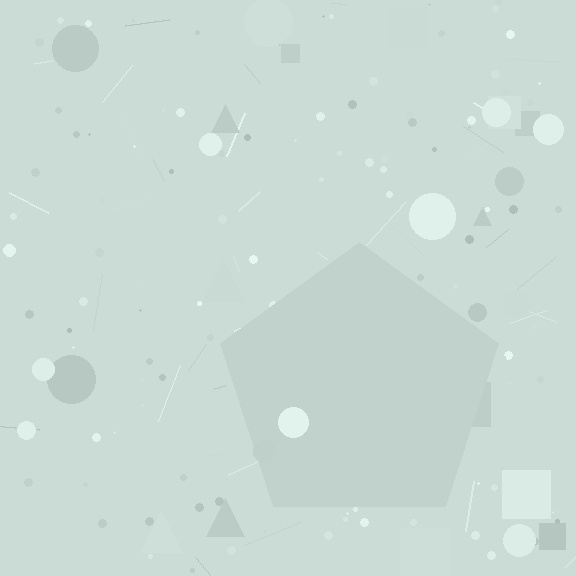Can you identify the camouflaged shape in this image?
The camouflaged shape is a pentagon.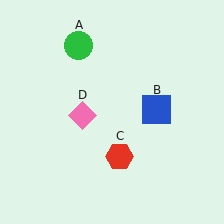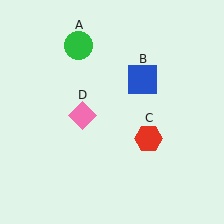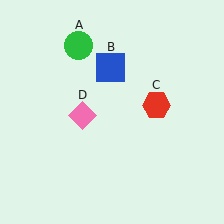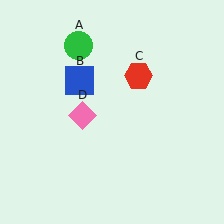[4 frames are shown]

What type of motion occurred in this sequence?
The blue square (object B), red hexagon (object C) rotated counterclockwise around the center of the scene.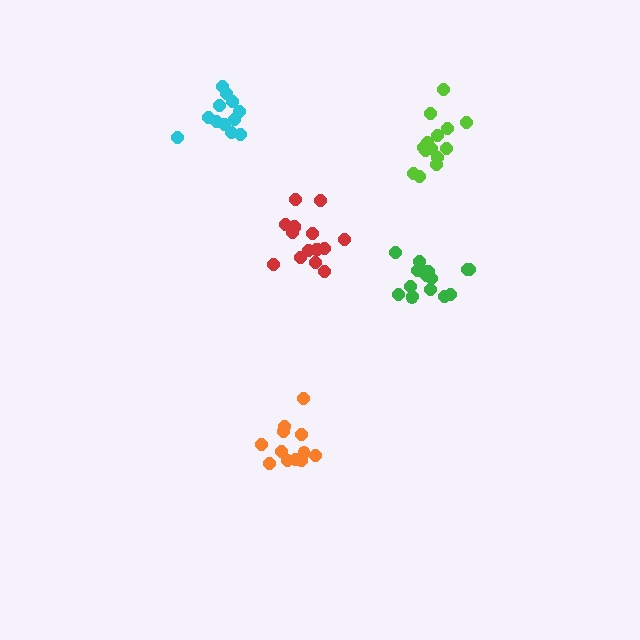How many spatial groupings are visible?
There are 5 spatial groupings.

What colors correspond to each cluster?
The clusters are colored: cyan, lime, red, orange, green.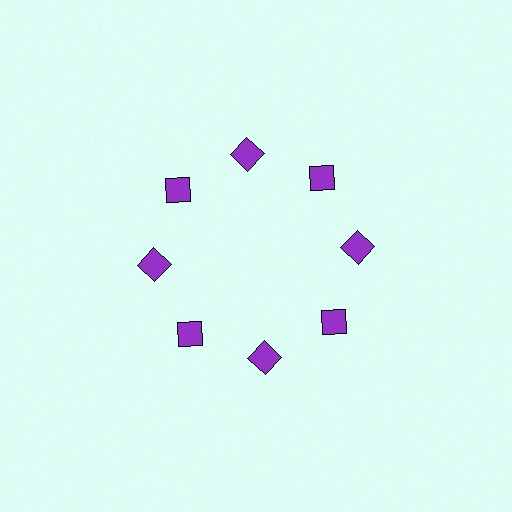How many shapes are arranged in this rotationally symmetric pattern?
There are 8 shapes, arranged in 8 groups of 1.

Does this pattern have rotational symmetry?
Yes, this pattern has 8-fold rotational symmetry. It looks the same after rotating 45 degrees around the center.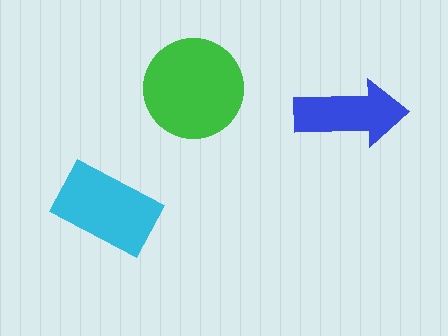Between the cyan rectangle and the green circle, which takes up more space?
The green circle.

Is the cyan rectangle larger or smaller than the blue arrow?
Larger.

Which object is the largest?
The green circle.